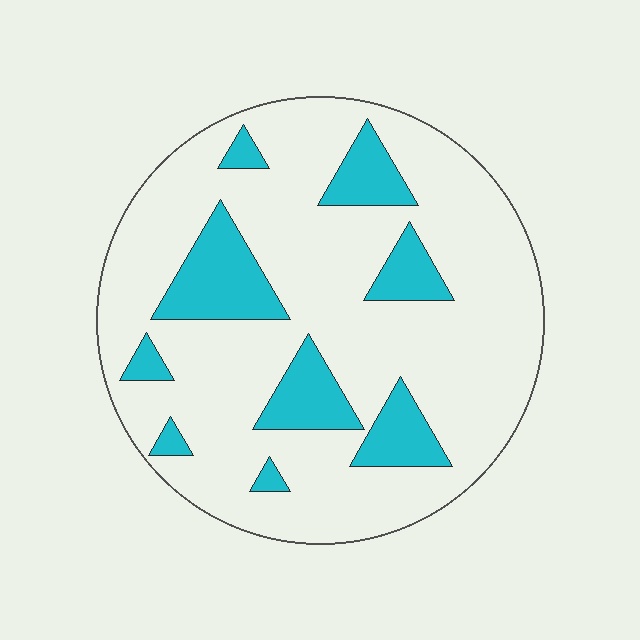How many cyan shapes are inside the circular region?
9.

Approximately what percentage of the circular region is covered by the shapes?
Approximately 20%.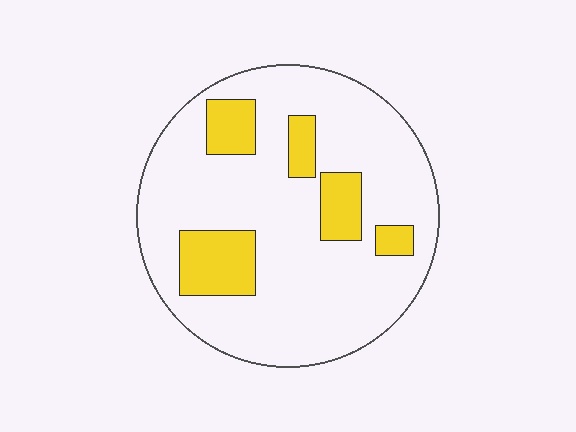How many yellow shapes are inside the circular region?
5.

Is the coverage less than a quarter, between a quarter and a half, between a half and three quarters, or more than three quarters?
Less than a quarter.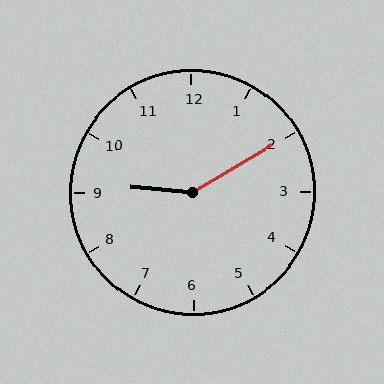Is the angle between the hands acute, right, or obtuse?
It is obtuse.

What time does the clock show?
9:10.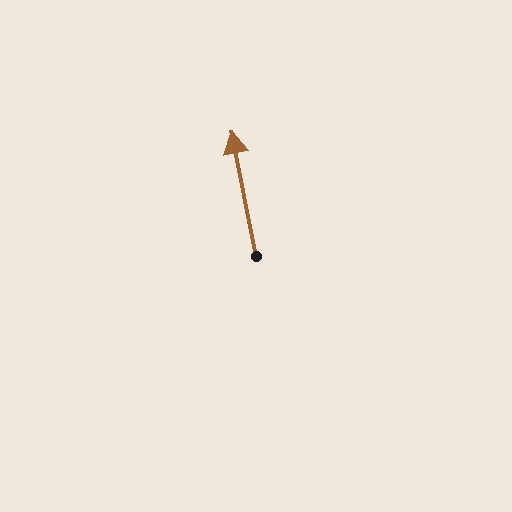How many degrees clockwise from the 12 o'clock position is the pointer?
Approximately 349 degrees.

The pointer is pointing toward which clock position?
Roughly 12 o'clock.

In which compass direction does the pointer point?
North.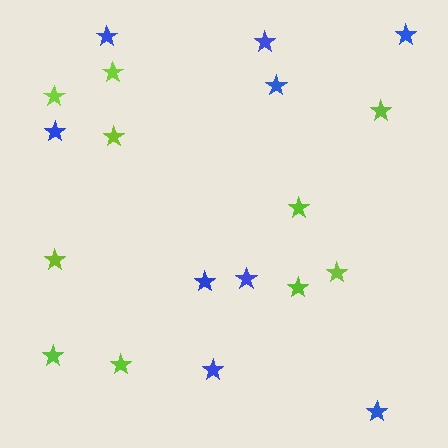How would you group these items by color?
There are 2 groups: one group of blue stars (9) and one group of lime stars (10).